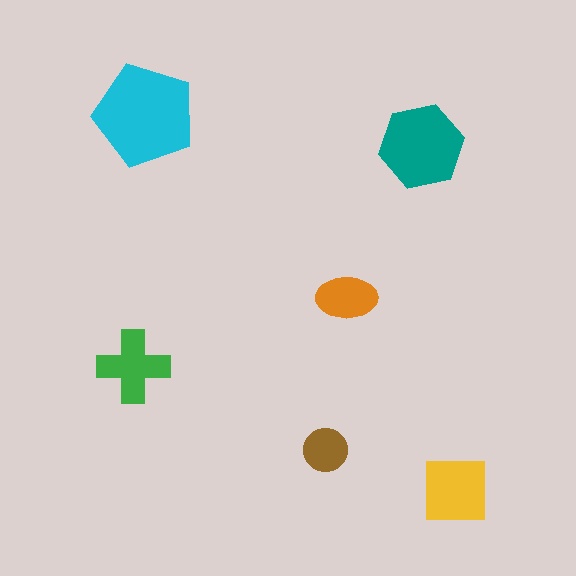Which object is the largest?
The cyan pentagon.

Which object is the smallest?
The brown circle.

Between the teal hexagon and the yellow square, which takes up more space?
The teal hexagon.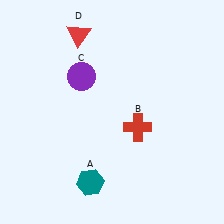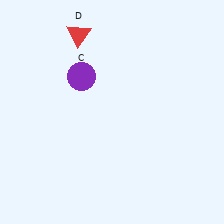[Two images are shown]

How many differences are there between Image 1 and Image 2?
There are 2 differences between the two images.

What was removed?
The red cross (B), the teal hexagon (A) were removed in Image 2.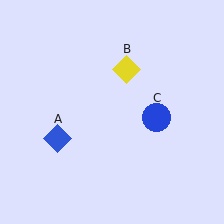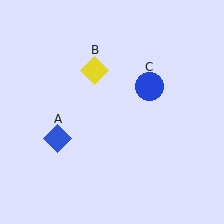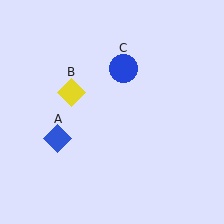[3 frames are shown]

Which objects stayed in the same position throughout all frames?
Blue diamond (object A) remained stationary.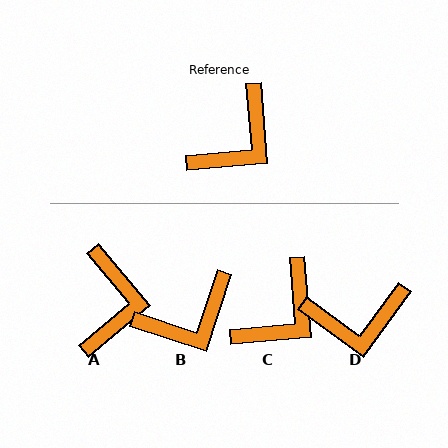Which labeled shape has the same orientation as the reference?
C.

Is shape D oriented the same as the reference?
No, it is off by about 41 degrees.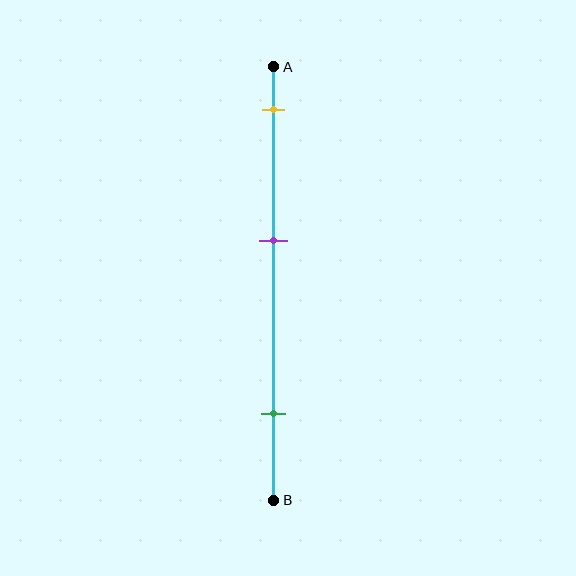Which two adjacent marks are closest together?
The yellow and purple marks are the closest adjacent pair.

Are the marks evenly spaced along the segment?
Yes, the marks are approximately evenly spaced.